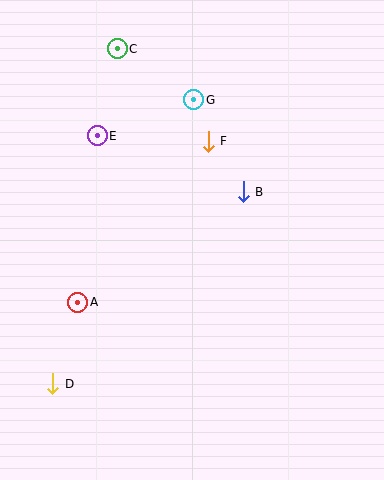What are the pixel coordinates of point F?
Point F is at (208, 141).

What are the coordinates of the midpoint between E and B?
The midpoint between E and B is at (170, 164).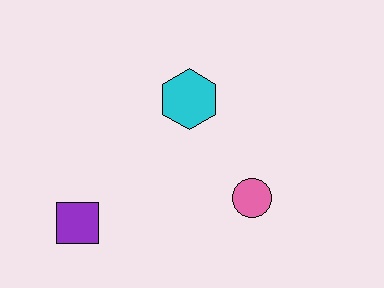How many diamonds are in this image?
There are no diamonds.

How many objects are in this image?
There are 3 objects.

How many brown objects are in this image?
There are no brown objects.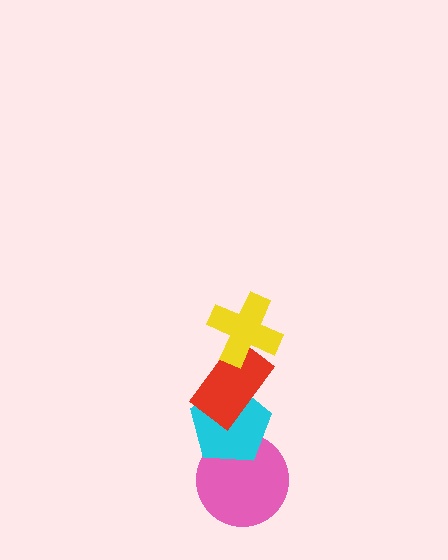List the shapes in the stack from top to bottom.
From top to bottom: the yellow cross, the red rectangle, the cyan pentagon, the pink circle.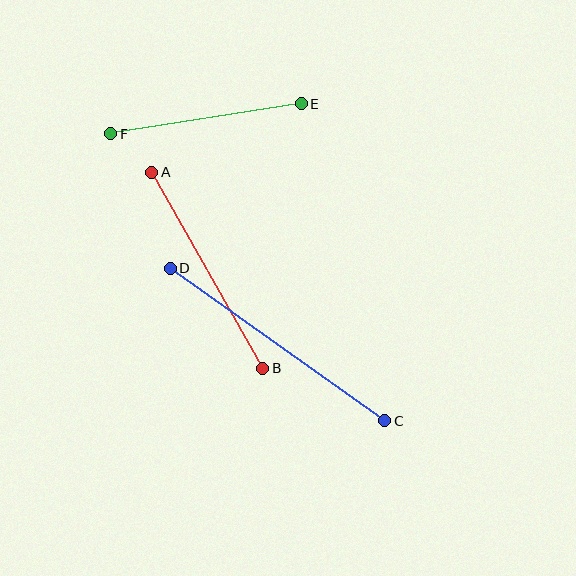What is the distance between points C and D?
The distance is approximately 263 pixels.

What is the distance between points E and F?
The distance is approximately 193 pixels.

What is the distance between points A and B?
The distance is approximately 225 pixels.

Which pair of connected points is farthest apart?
Points C and D are farthest apart.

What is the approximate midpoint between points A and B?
The midpoint is at approximately (207, 270) pixels.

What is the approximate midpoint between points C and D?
The midpoint is at approximately (278, 345) pixels.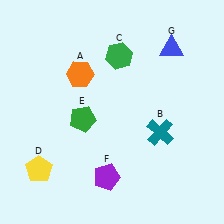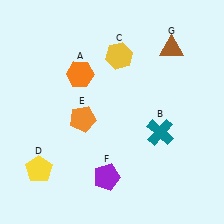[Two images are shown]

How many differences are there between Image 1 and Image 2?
There are 3 differences between the two images.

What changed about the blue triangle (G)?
In Image 1, G is blue. In Image 2, it changed to brown.